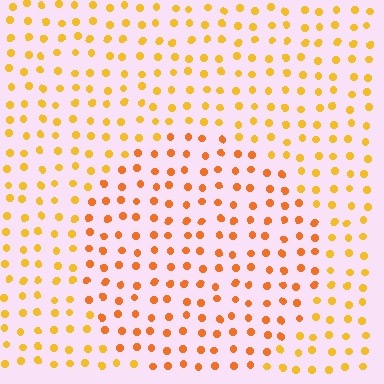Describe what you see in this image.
The image is filled with small yellow elements in a uniform arrangement. A circle-shaped region is visible where the elements are tinted to a slightly different hue, forming a subtle color boundary.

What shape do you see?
I see a circle.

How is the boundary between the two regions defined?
The boundary is defined purely by a slight shift in hue (about 23 degrees). Spacing, size, and orientation are identical on both sides.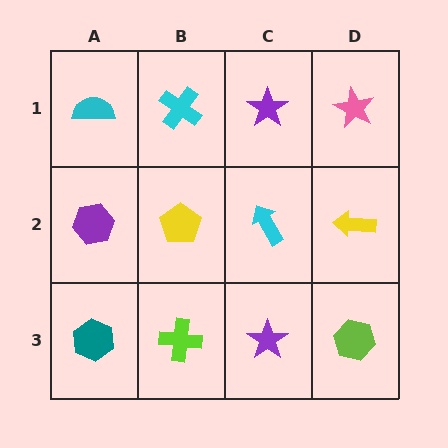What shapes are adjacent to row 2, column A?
A cyan semicircle (row 1, column A), a teal hexagon (row 3, column A), a yellow pentagon (row 2, column B).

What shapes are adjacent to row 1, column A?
A purple hexagon (row 2, column A), a cyan cross (row 1, column B).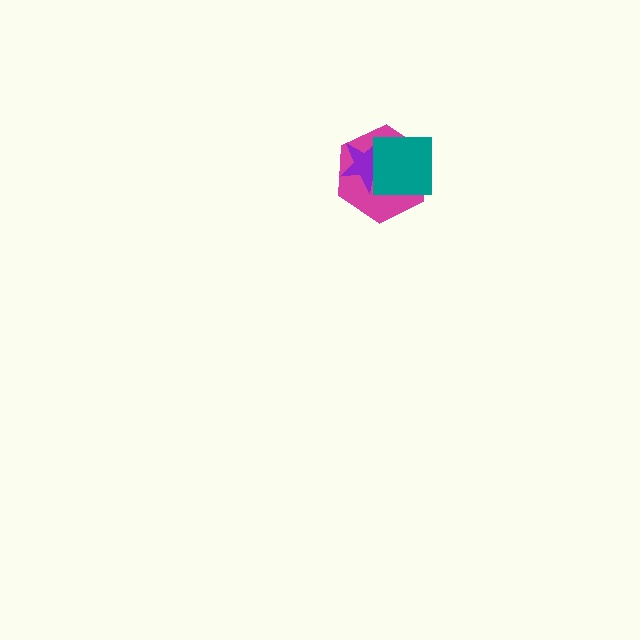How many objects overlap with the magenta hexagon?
2 objects overlap with the magenta hexagon.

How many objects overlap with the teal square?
2 objects overlap with the teal square.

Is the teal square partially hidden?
No, no other shape covers it.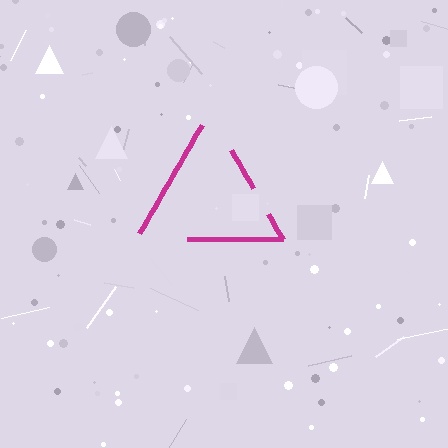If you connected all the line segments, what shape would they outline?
They would outline a triangle.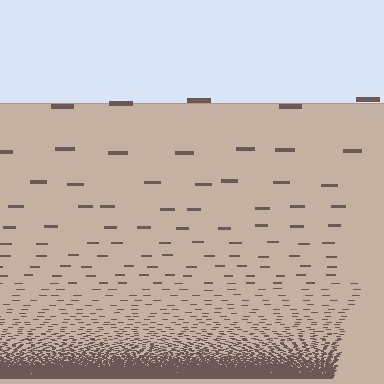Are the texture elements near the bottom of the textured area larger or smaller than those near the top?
Smaller. The gradient is inverted — elements near the bottom are smaller and denser.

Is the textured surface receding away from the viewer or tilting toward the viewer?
The surface appears to tilt toward the viewer. Texture elements get larger and sparser toward the top.